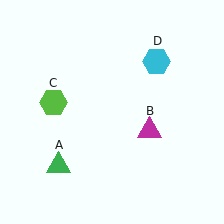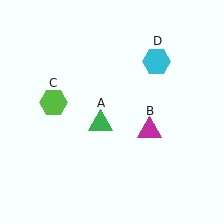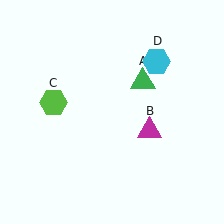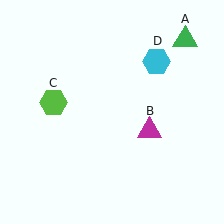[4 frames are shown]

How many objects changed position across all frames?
1 object changed position: green triangle (object A).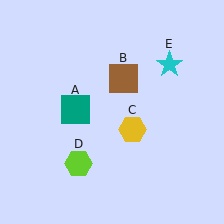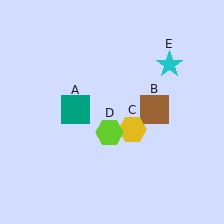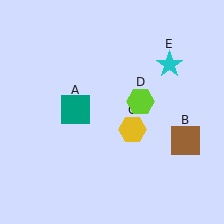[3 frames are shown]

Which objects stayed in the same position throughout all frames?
Teal square (object A) and yellow hexagon (object C) and cyan star (object E) remained stationary.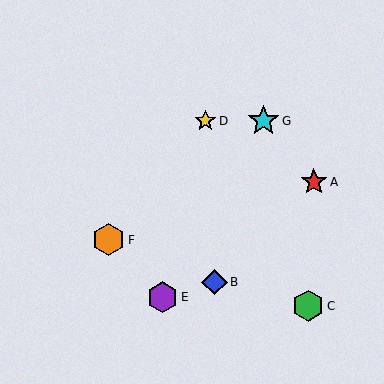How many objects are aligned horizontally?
2 objects (D, G) are aligned horizontally.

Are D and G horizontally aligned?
Yes, both are at y≈121.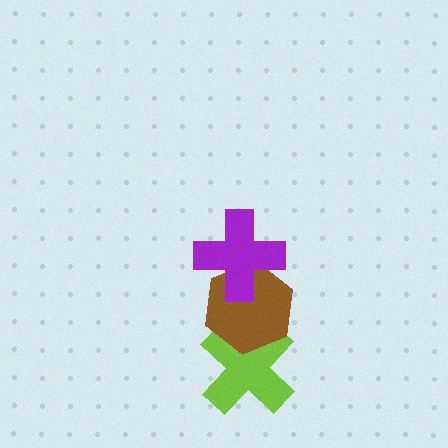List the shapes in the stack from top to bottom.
From top to bottom: the purple cross, the brown hexagon, the lime cross.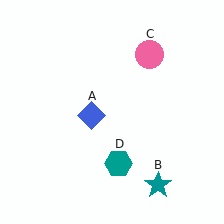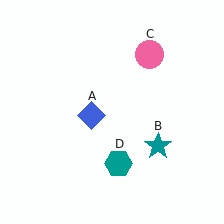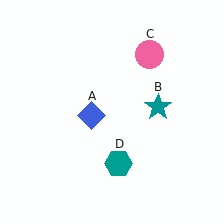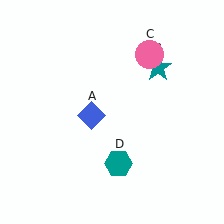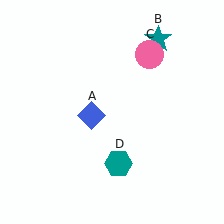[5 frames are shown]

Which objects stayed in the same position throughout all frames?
Blue diamond (object A) and pink circle (object C) and teal hexagon (object D) remained stationary.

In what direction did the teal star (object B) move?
The teal star (object B) moved up.